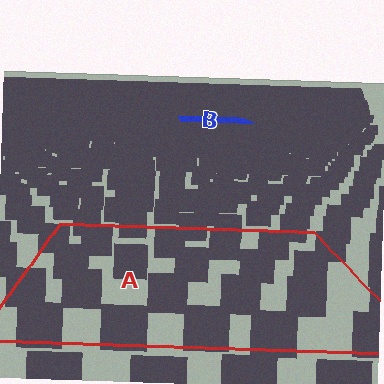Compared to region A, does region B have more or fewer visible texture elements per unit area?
Region B has more texture elements per unit area — they are packed more densely because it is farther away.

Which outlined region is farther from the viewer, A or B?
Region B is farther from the viewer — the texture elements inside it appear smaller and more densely packed.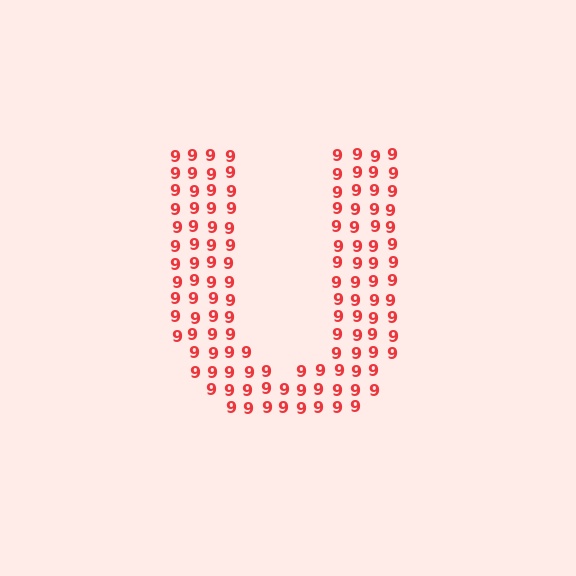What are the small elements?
The small elements are digit 9's.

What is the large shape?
The large shape is the letter U.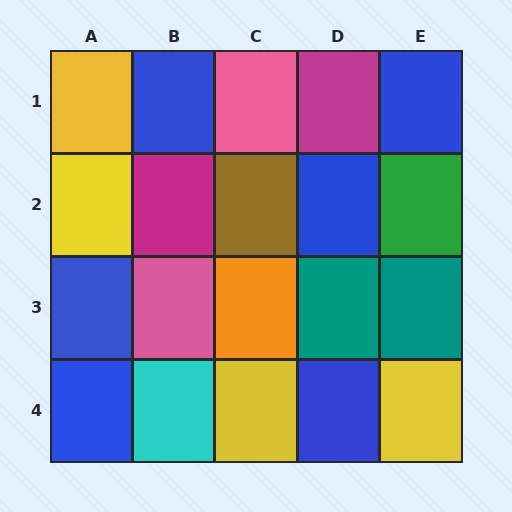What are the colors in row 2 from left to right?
Yellow, magenta, brown, blue, green.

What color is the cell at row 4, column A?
Blue.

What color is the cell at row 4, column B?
Cyan.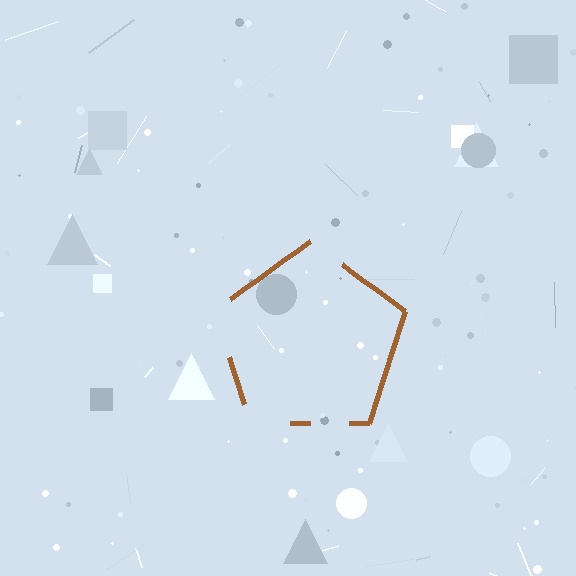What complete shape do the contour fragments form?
The contour fragments form a pentagon.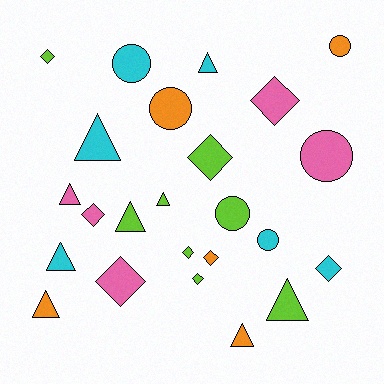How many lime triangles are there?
There are 3 lime triangles.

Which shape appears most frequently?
Diamond, with 9 objects.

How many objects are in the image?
There are 24 objects.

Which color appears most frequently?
Lime, with 8 objects.